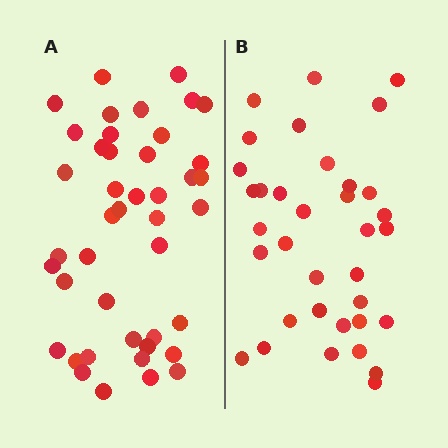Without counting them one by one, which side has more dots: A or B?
Region A (the left region) has more dots.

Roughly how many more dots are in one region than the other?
Region A has roughly 8 or so more dots than region B.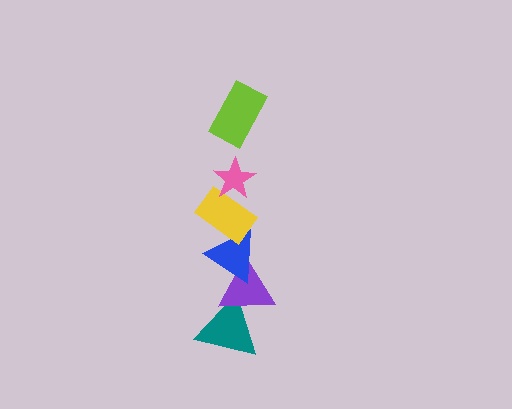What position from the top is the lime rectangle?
The lime rectangle is 1st from the top.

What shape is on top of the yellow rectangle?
The pink star is on top of the yellow rectangle.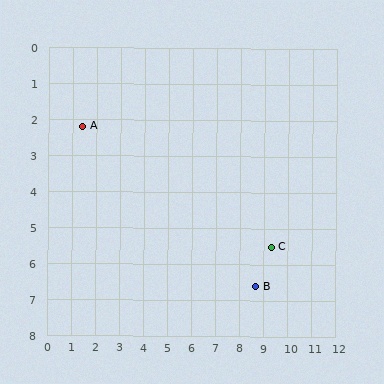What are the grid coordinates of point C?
Point C is at approximately (9.3, 5.5).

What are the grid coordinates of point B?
Point B is at approximately (8.7, 6.6).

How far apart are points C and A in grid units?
Points C and A are about 8.6 grid units apart.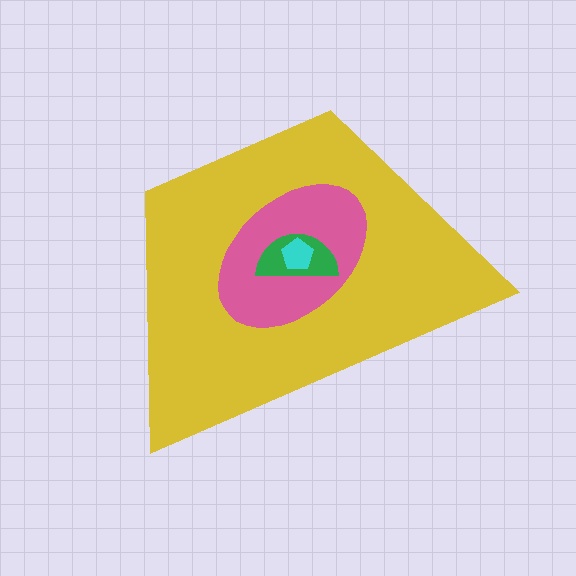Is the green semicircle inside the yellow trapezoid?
Yes.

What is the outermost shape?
The yellow trapezoid.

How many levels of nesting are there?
4.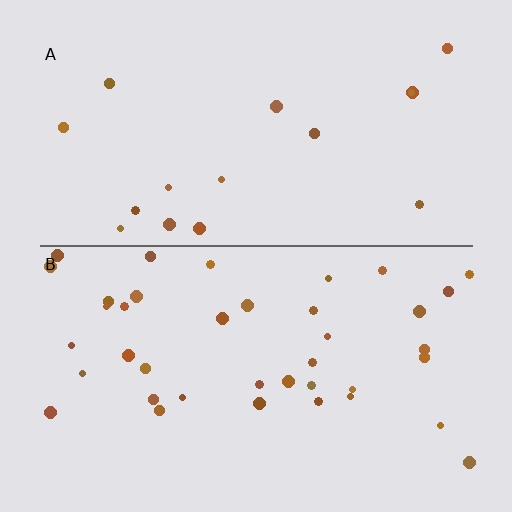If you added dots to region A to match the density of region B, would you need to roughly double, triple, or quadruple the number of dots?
Approximately double.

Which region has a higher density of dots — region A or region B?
B (the bottom).